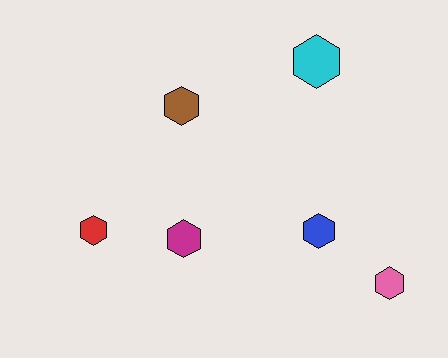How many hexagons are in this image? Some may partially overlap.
There are 6 hexagons.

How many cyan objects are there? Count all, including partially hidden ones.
There is 1 cyan object.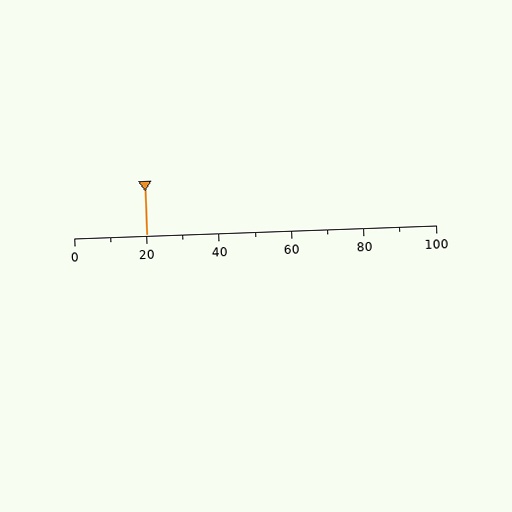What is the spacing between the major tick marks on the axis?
The major ticks are spaced 20 apart.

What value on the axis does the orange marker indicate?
The marker indicates approximately 20.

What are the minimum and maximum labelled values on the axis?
The axis runs from 0 to 100.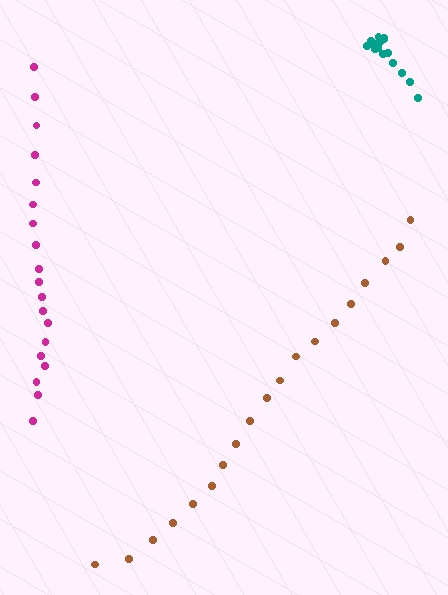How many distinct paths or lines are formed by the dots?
There are 3 distinct paths.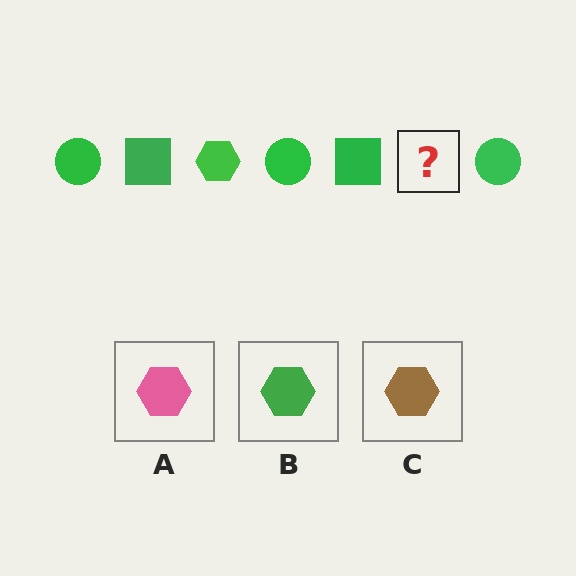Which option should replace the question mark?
Option B.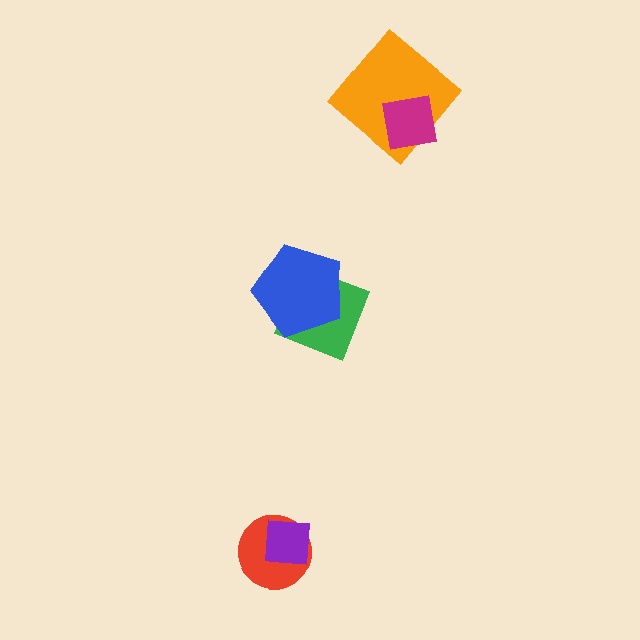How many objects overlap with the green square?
1 object overlaps with the green square.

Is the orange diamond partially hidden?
Yes, it is partially covered by another shape.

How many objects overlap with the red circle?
1 object overlaps with the red circle.